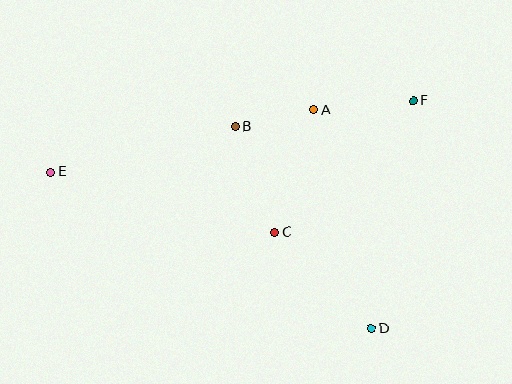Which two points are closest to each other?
Points A and B are closest to each other.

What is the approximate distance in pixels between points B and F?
The distance between B and F is approximately 180 pixels.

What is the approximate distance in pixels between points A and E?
The distance between A and E is approximately 270 pixels.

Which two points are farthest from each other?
Points E and F are farthest from each other.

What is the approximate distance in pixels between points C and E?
The distance between C and E is approximately 232 pixels.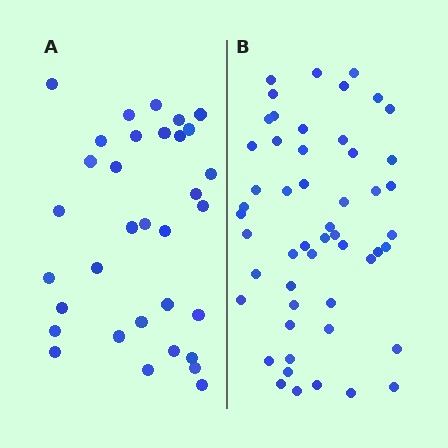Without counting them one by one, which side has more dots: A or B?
Region B (the right region) has more dots.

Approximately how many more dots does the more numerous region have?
Region B has approximately 20 more dots than region A.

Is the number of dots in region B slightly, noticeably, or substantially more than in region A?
Region B has substantially more. The ratio is roughly 1.6 to 1.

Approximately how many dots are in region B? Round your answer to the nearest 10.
About 50 dots. (The exact count is 52, which rounds to 50.)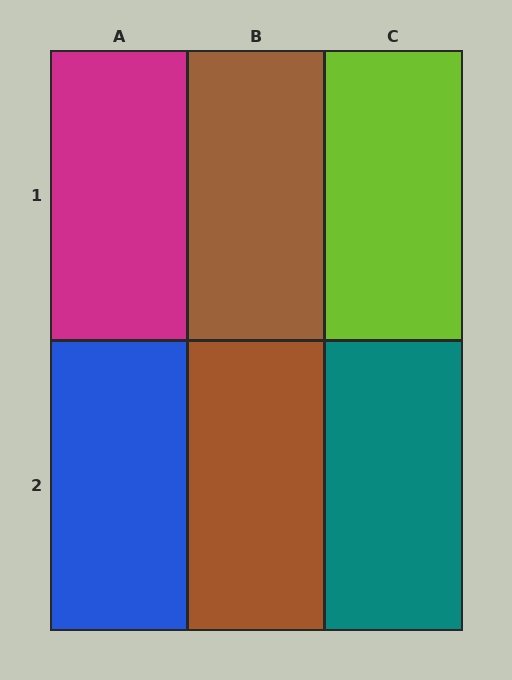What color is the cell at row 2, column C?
Teal.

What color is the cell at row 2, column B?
Brown.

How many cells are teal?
1 cell is teal.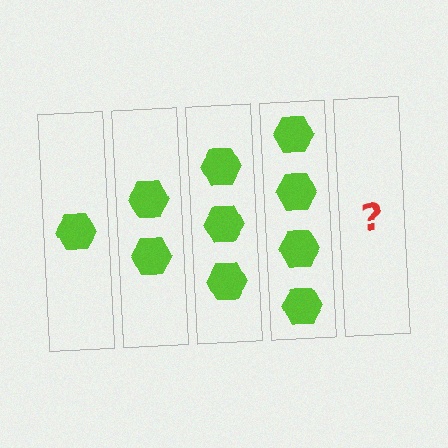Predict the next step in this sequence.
The next step is 5 hexagons.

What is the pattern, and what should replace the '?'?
The pattern is that each step adds one more hexagon. The '?' should be 5 hexagons.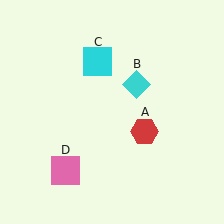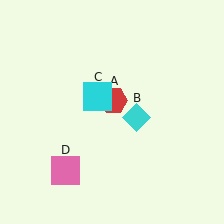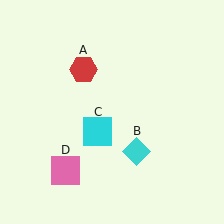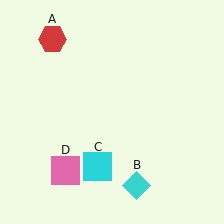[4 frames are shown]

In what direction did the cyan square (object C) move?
The cyan square (object C) moved down.